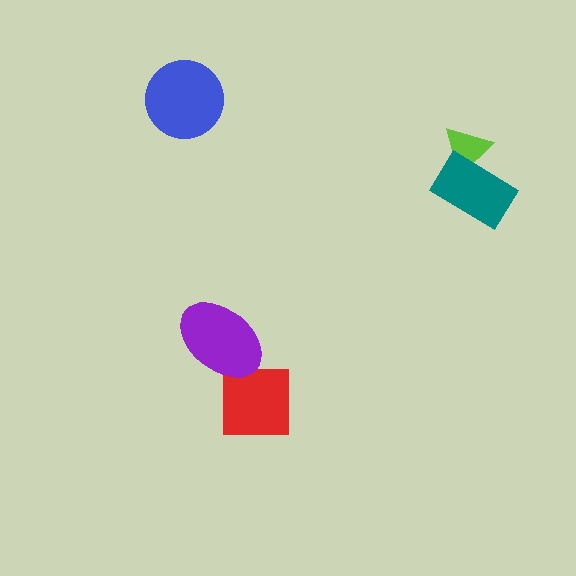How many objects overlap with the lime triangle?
1 object overlaps with the lime triangle.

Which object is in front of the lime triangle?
The teal rectangle is in front of the lime triangle.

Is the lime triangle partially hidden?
Yes, it is partially covered by another shape.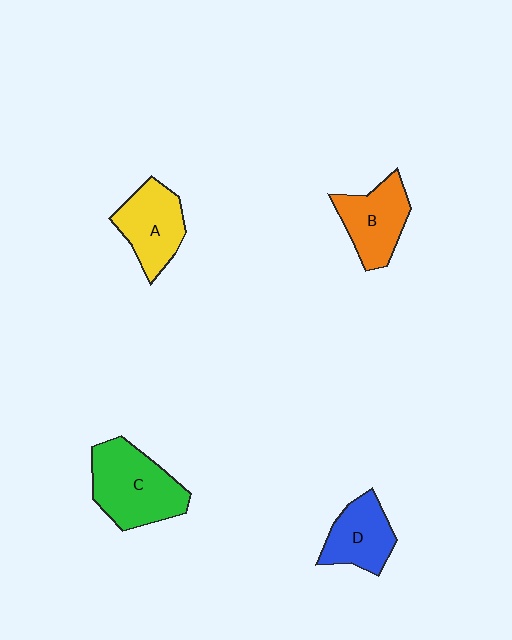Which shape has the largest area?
Shape C (green).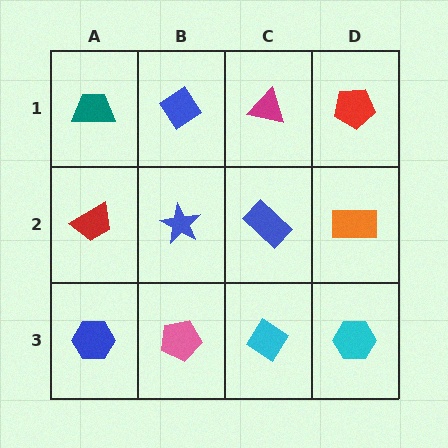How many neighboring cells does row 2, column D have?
3.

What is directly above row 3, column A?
A red trapezoid.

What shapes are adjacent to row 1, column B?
A blue star (row 2, column B), a teal trapezoid (row 1, column A), a magenta triangle (row 1, column C).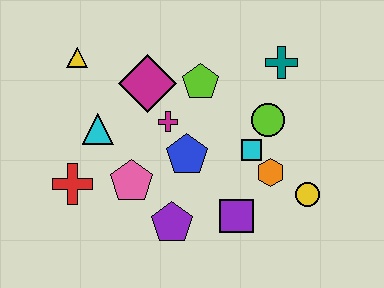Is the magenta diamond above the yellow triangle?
No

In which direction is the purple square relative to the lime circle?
The purple square is below the lime circle.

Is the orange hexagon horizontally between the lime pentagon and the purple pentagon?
No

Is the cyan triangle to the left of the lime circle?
Yes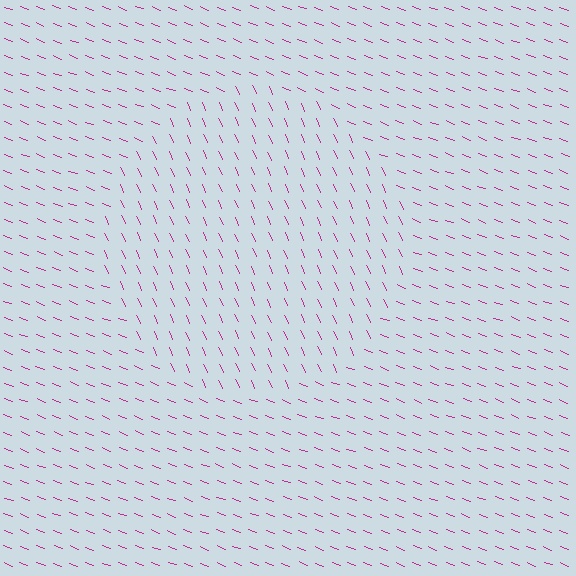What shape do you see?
I see a circle.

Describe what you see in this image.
The image is filled with small magenta line segments. A circle region in the image has lines oriented differently from the surrounding lines, creating a visible texture boundary.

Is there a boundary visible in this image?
Yes, there is a texture boundary formed by a change in line orientation.